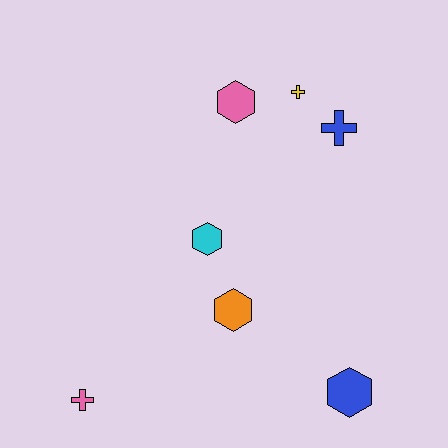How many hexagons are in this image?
There are 4 hexagons.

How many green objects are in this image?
There are no green objects.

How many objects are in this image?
There are 7 objects.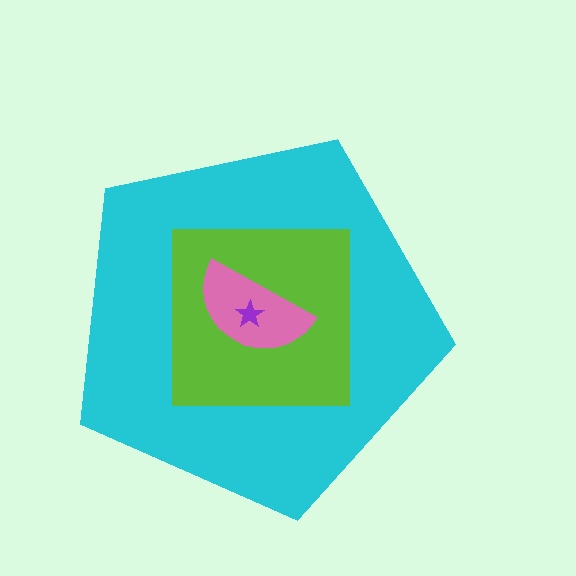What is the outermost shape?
The cyan pentagon.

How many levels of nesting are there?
4.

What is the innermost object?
The purple star.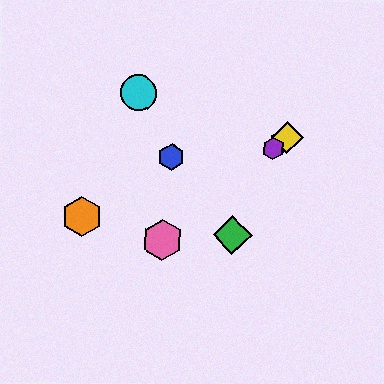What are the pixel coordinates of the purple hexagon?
The purple hexagon is at (273, 148).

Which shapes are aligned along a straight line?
The red hexagon, the yellow diamond, the purple hexagon, the pink hexagon are aligned along a straight line.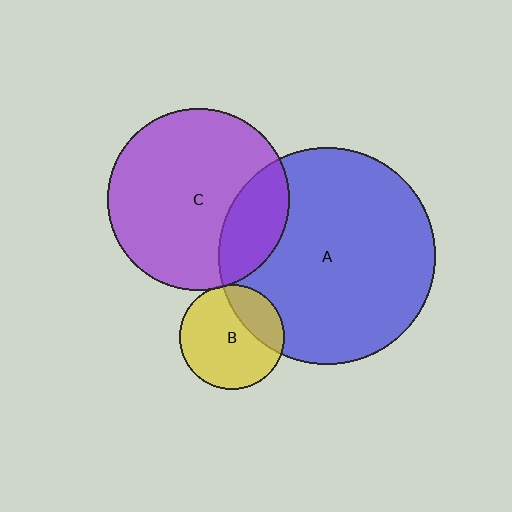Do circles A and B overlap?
Yes.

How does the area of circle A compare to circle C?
Approximately 1.4 times.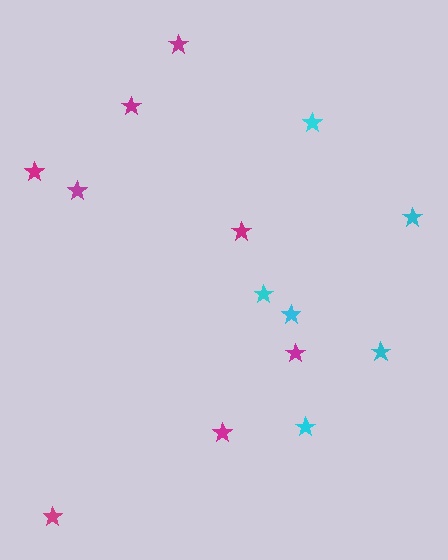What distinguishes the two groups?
There are 2 groups: one group of cyan stars (6) and one group of magenta stars (8).